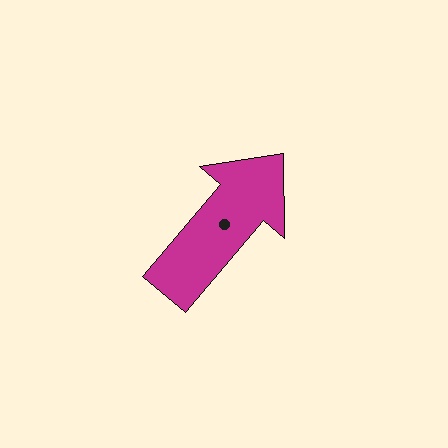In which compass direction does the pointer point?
Northeast.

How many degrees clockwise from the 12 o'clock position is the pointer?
Approximately 40 degrees.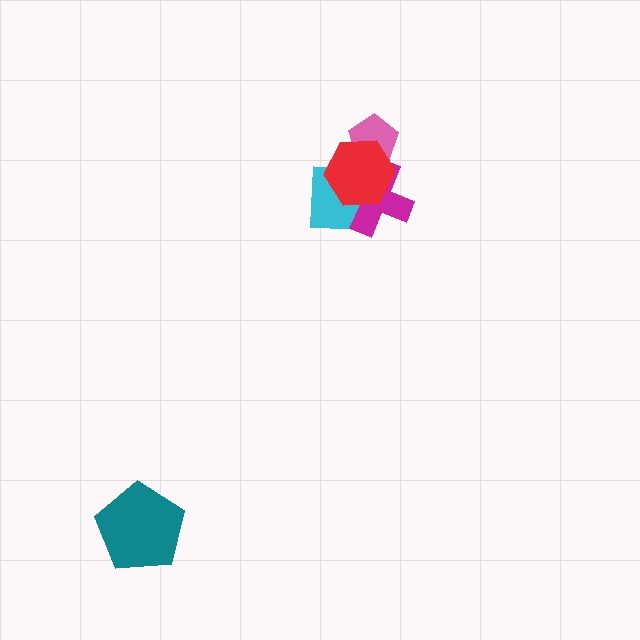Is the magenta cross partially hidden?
Yes, it is partially covered by another shape.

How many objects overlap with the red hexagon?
3 objects overlap with the red hexagon.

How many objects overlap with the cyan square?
2 objects overlap with the cyan square.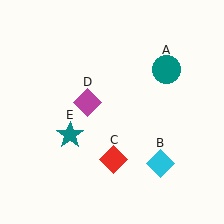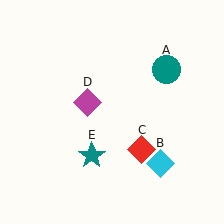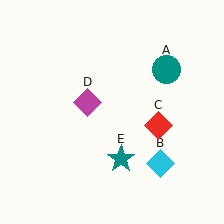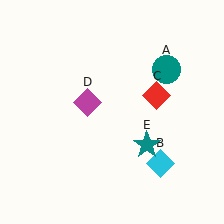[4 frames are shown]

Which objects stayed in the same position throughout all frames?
Teal circle (object A) and cyan diamond (object B) and magenta diamond (object D) remained stationary.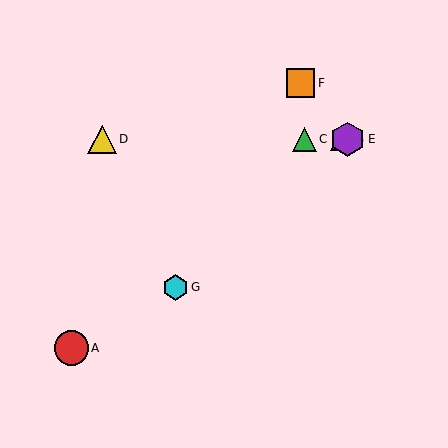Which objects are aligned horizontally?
Objects B, C, D, E are aligned horizontally.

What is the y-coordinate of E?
Object E is at y≈139.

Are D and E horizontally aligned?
Yes, both are at y≈139.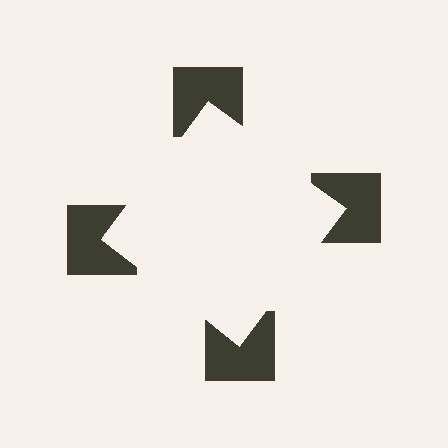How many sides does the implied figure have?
4 sides.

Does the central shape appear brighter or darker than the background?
It typically appears slightly brighter than the background, even though no actual brightness change is drawn.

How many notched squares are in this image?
There are 4 — one at each vertex of the illusory square.